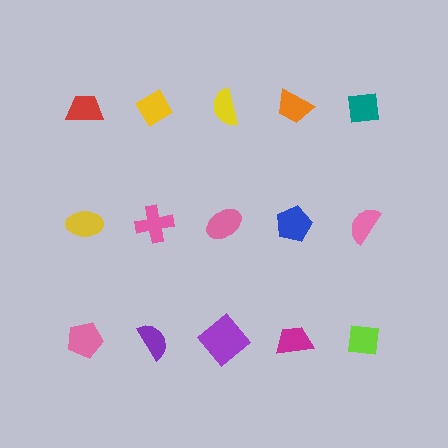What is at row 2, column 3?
A pink ellipse.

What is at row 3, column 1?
A pink pentagon.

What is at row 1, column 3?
A yellow semicircle.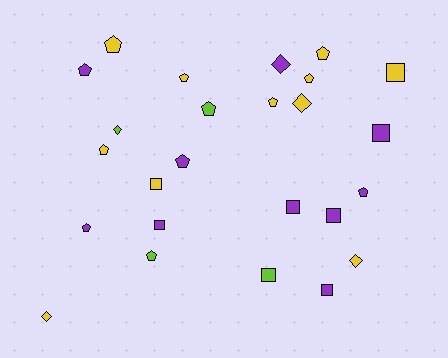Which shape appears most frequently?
Pentagon, with 12 objects.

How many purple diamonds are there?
There is 1 purple diamond.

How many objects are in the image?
There are 25 objects.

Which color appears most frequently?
Yellow, with 11 objects.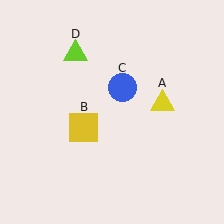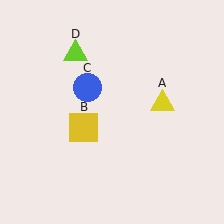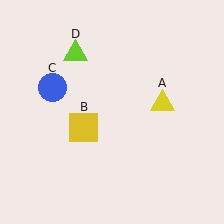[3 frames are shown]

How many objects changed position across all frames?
1 object changed position: blue circle (object C).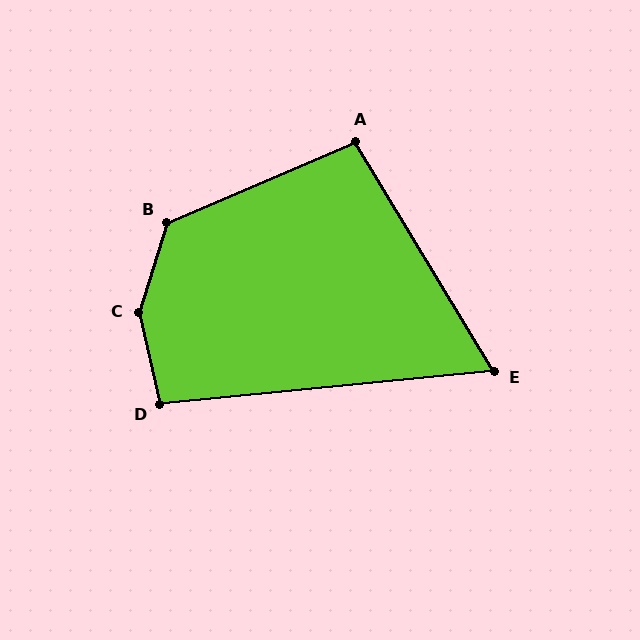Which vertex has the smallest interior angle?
E, at approximately 65 degrees.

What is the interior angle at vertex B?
Approximately 130 degrees (obtuse).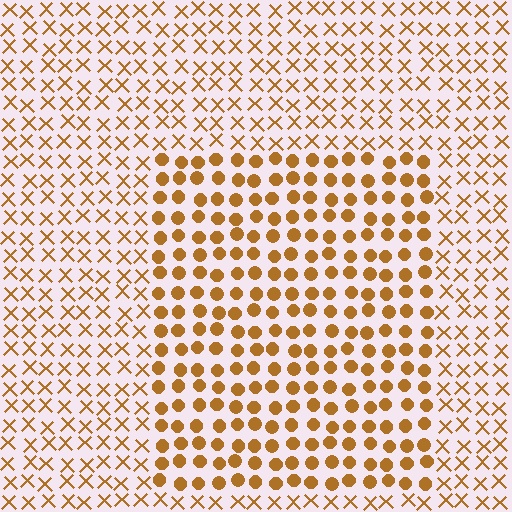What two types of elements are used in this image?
The image uses circles inside the rectangle region and X marks outside it.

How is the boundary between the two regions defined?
The boundary is defined by a change in element shape: circles inside vs. X marks outside. All elements share the same color and spacing.